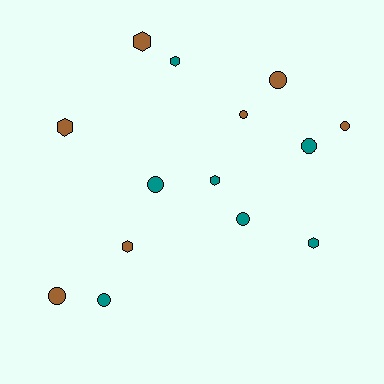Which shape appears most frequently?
Circle, with 8 objects.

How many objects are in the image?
There are 14 objects.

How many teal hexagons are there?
There are 3 teal hexagons.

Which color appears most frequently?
Brown, with 7 objects.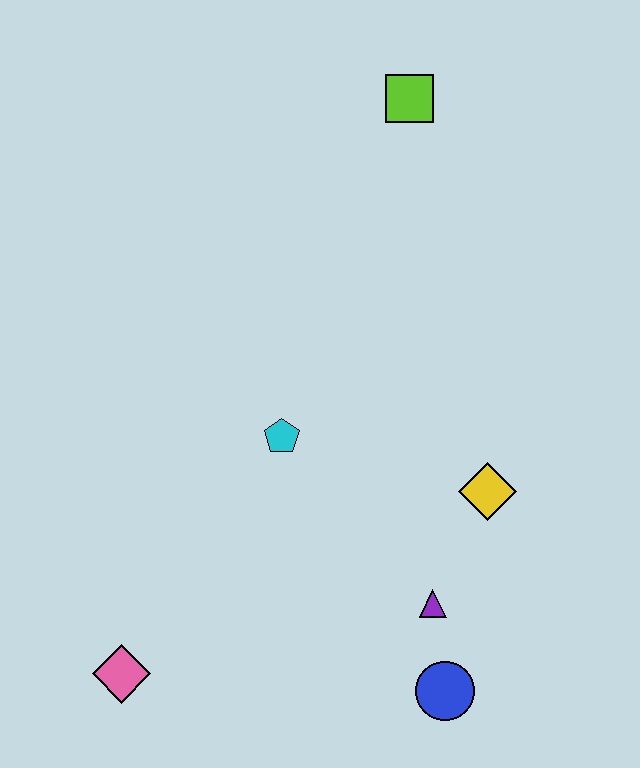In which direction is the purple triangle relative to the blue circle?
The purple triangle is above the blue circle.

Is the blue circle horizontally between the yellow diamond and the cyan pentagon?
Yes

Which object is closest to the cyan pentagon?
The yellow diamond is closest to the cyan pentagon.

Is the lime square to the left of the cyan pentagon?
No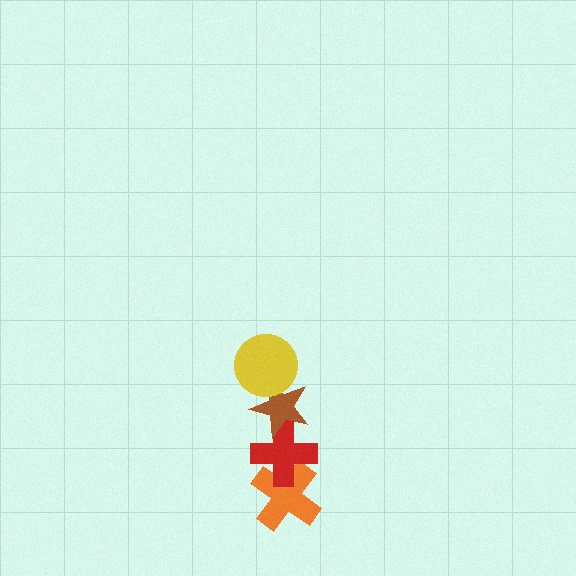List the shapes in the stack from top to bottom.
From top to bottom: the yellow circle, the brown star, the red cross, the orange cross.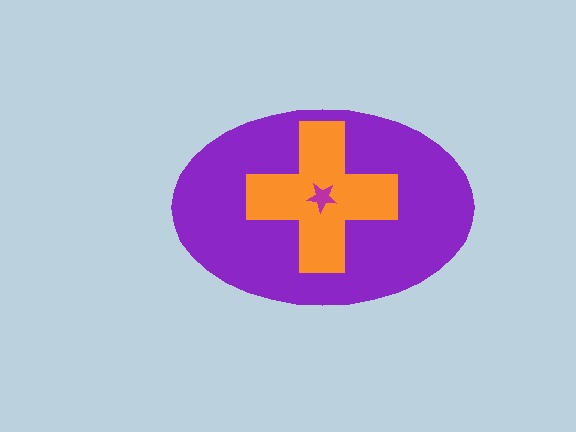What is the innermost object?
The magenta star.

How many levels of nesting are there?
3.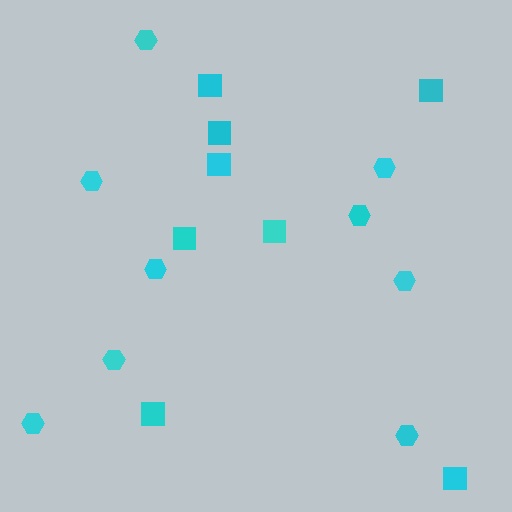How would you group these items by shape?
There are 2 groups: one group of squares (8) and one group of hexagons (9).